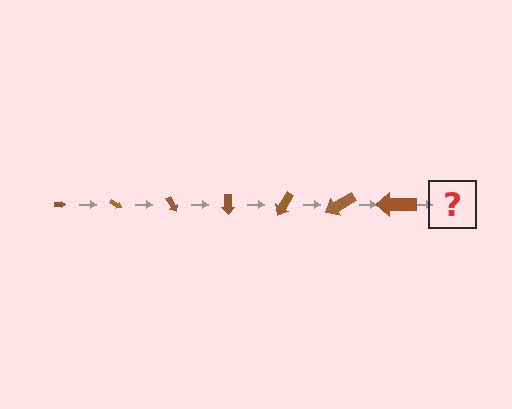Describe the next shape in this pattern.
It should be an arrow, larger than the previous one and rotated 210 degrees from the start.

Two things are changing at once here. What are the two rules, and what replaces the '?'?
The two rules are that the arrow grows larger each step and it rotates 30 degrees each step. The '?' should be an arrow, larger than the previous one and rotated 210 degrees from the start.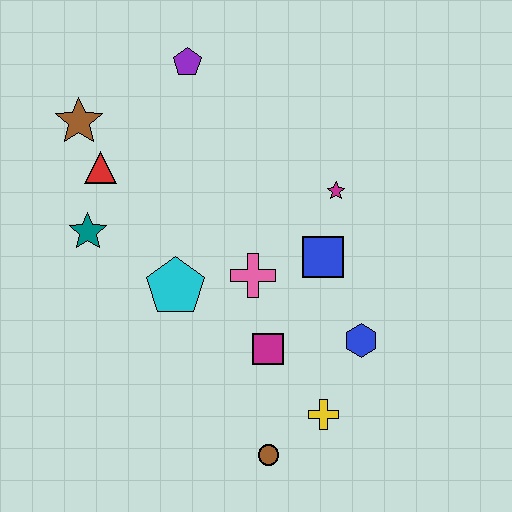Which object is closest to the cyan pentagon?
The pink cross is closest to the cyan pentagon.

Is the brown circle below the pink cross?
Yes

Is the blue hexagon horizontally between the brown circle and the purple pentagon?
No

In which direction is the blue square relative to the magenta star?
The blue square is below the magenta star.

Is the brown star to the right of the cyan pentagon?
No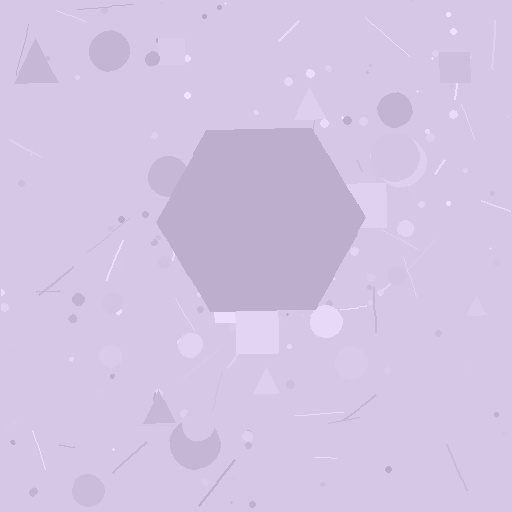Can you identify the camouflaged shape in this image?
The camouflaged shape is a hexagon.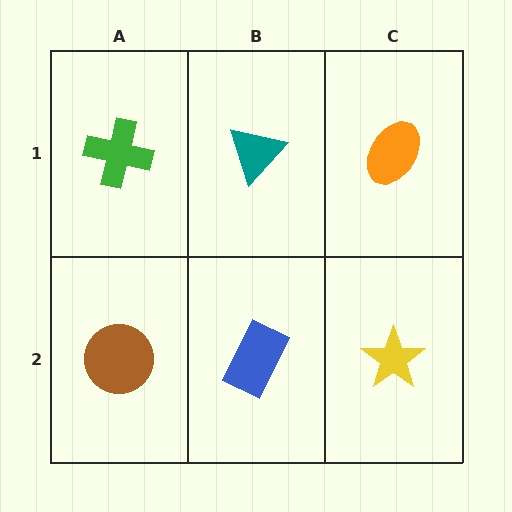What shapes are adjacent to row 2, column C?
An orange ellipse (row 1, column C), a blue rectangle (row 2, column B).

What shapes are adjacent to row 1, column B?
A blue rectangle (row 2, column B), a green cross (row 1, column A), an orange ellipse (row 1, column C).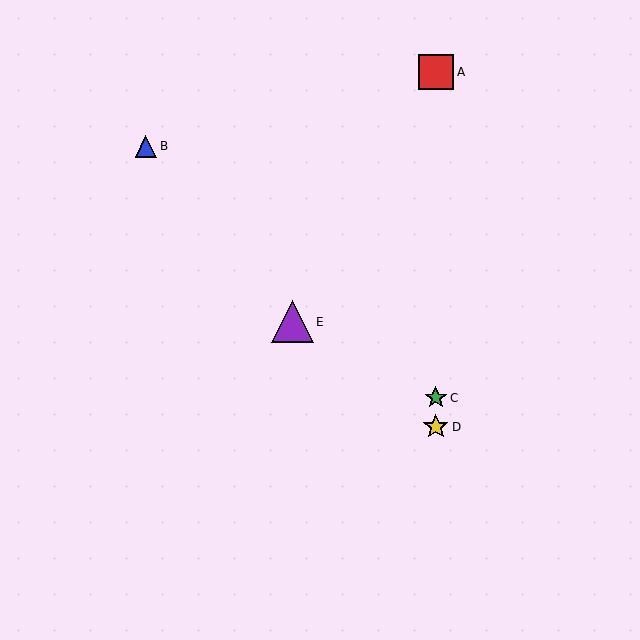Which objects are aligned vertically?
Objects A, C, D are aligned vertically.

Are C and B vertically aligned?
No, C is at x≈436 and B is at x≈146.